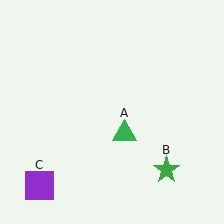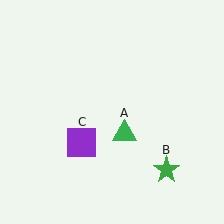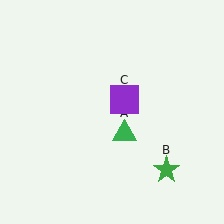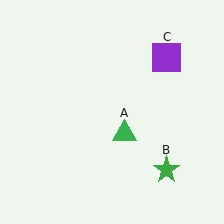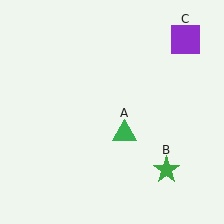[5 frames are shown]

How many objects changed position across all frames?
1 object changed position: purple square (object C).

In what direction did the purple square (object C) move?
The purple square (object C) moved up and to the right.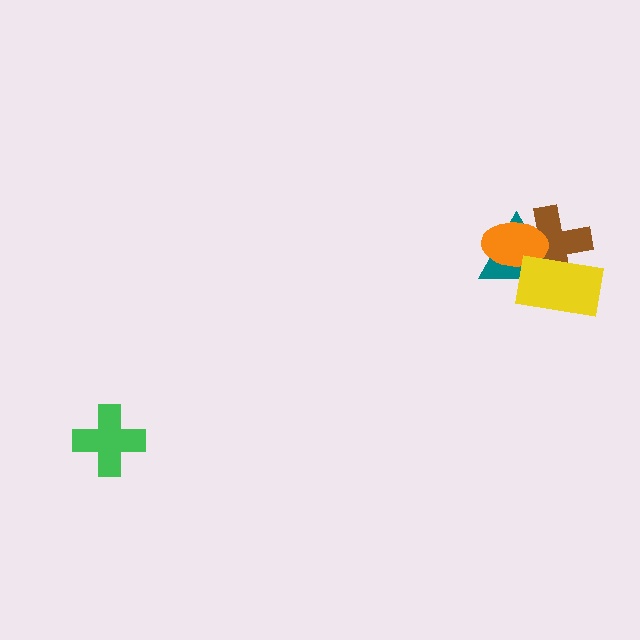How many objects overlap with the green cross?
0 objects overlap with the green cross.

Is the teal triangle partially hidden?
Yes, it is partially covered by another shape.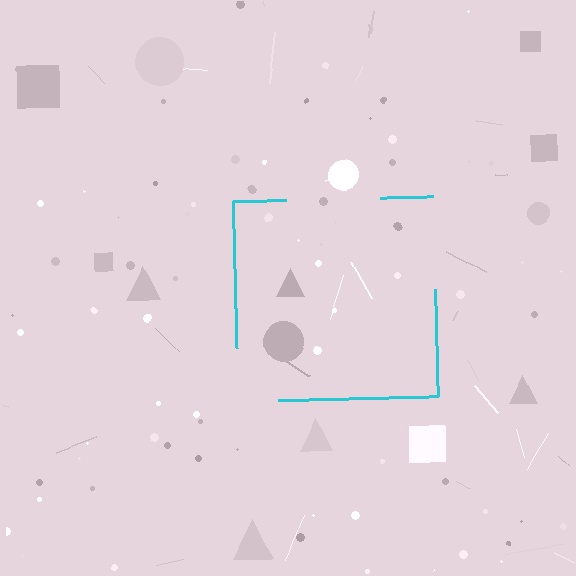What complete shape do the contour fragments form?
The contour fragments form a square.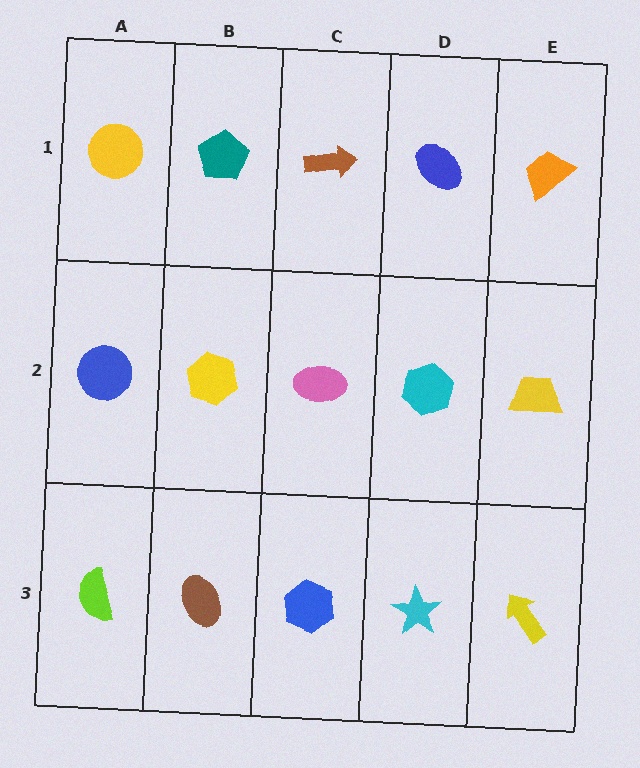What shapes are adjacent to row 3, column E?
A yellow trapezoid (row 2, column E), a cyan star (row 3, column D).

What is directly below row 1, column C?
A pink ellipse.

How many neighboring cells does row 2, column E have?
3.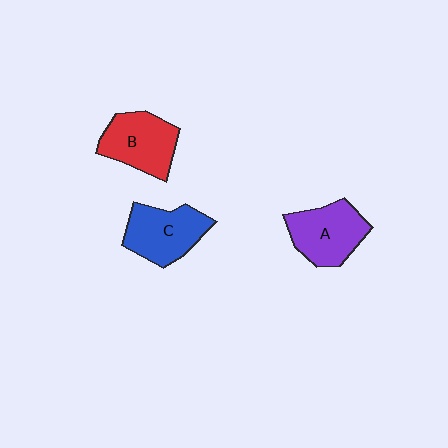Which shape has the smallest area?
Shape A (purple).